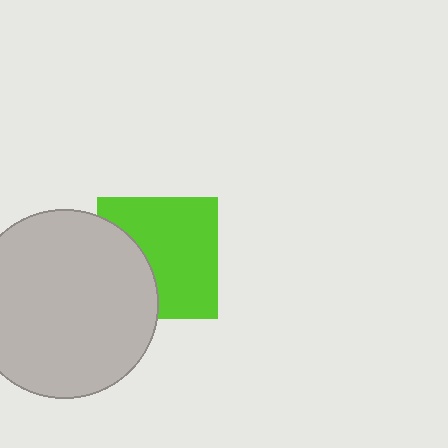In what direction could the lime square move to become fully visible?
The lime square could move right. That would shift it out from behind the light gray circle entirely.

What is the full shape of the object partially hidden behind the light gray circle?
The partially hidden object is a lime square.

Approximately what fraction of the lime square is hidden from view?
Roughly 34% of the lime square is hidden behind the light gray circle.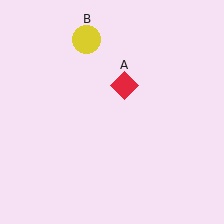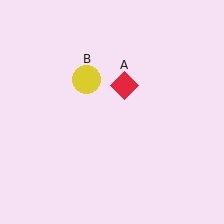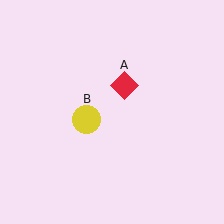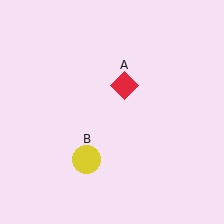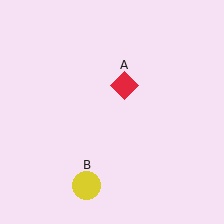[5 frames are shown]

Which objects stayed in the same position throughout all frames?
Red diamond (object A) remained stationary.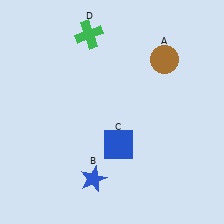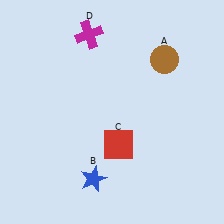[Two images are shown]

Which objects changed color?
C changed from blue to red. D changed from green to magenta.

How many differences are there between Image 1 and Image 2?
There are 2 differences between the two images.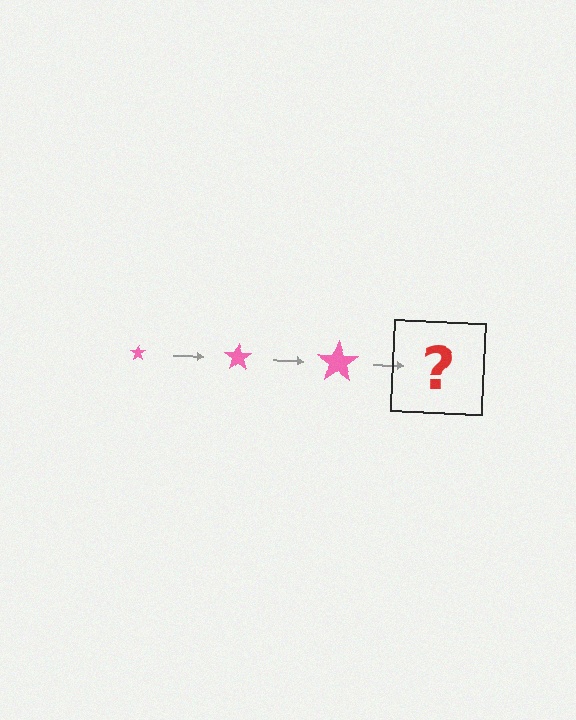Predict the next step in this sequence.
The next step is a pink star, larger than the previous one.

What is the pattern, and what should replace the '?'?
The pattern is that the star gets progressively larger each step. The '?' should be a pink star, larger than the previous one.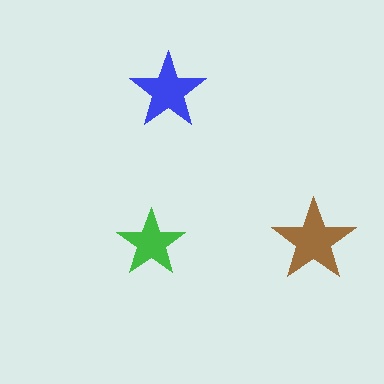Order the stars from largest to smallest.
the brown one, the blue one, the green one.